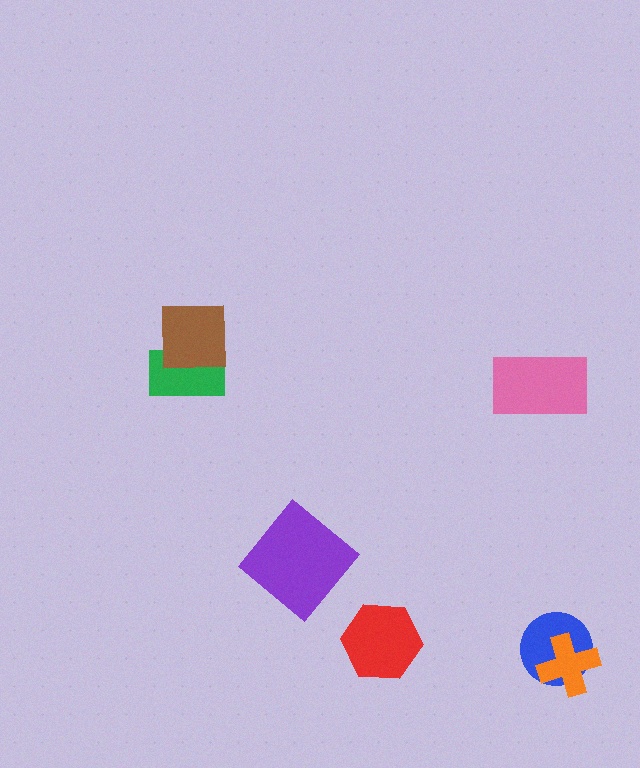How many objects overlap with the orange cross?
1 object overlaps with the orange cross.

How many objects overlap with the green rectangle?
1 object overlaps with the green rectangle.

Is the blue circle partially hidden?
Yes, it is partially covered by another shape.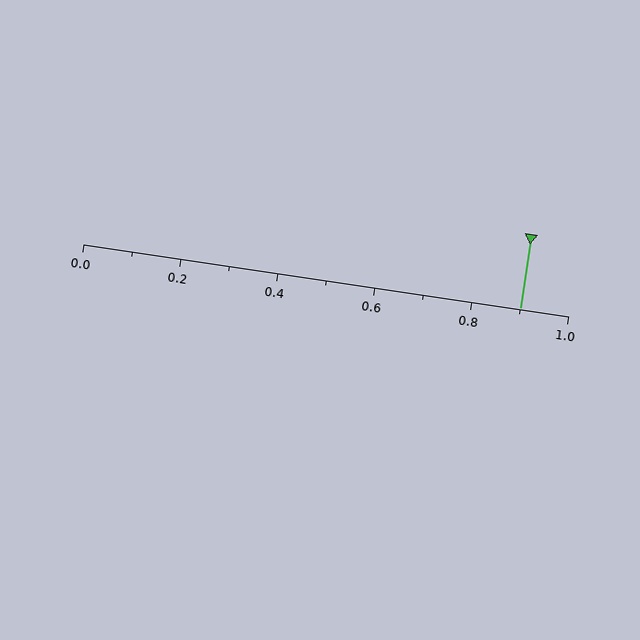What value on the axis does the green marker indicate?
The marker indicates approximately 0.9.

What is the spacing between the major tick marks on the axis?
The major ticks are spaced 0.2 apart.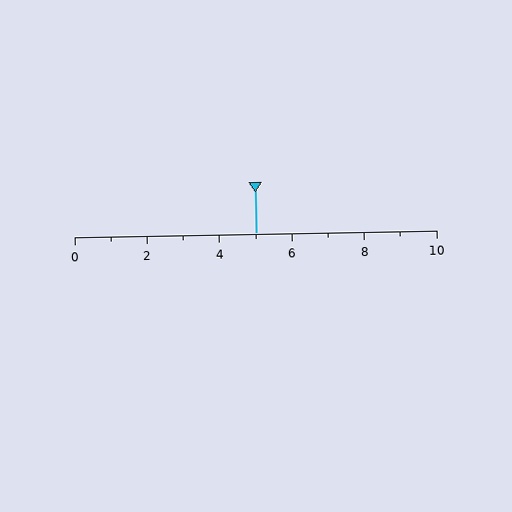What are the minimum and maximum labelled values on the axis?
The axis runs from 0 to 10.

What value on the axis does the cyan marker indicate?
The marker indicates approximately 5.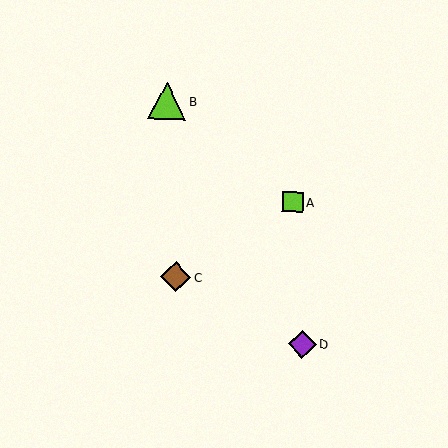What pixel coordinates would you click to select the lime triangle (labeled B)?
Click at (167, 101) to select the lime triangle B.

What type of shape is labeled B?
Shape B is a lime triangle.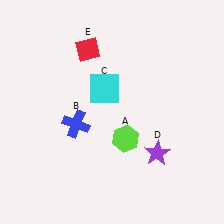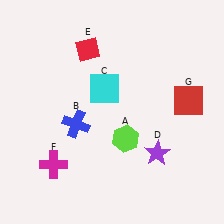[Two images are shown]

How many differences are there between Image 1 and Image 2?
There are 2 differences between the two images.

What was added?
A magenta cross (F), a red square (G) were added in Image 2.